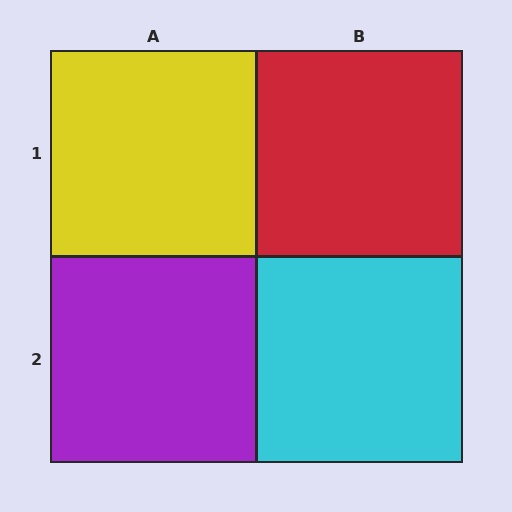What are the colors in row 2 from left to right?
Purple, cyan.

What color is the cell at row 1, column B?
Red.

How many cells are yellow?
1 cell is yellow.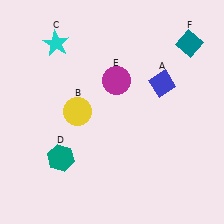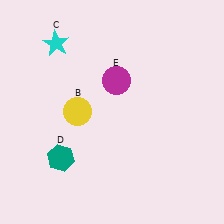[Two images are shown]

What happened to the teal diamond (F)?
The teal diamond (F) was removed in Image 2. It was in the top-right area of Image 1.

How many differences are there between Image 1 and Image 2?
There are 2 differences between the two images.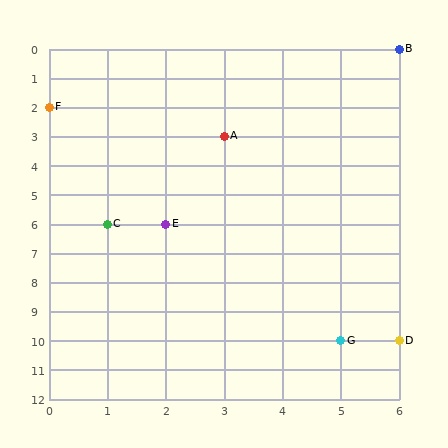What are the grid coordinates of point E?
Point E is at grid coordinates (2, 6).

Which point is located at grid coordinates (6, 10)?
Point D is at (6, 10).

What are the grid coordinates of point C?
Point C is at grid coordinates (1, 6).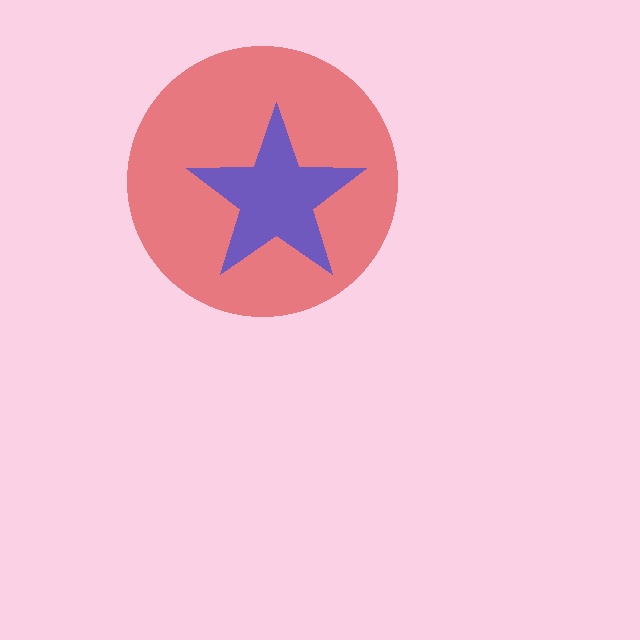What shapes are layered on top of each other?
The layered shapes are: a red circle, a blue star.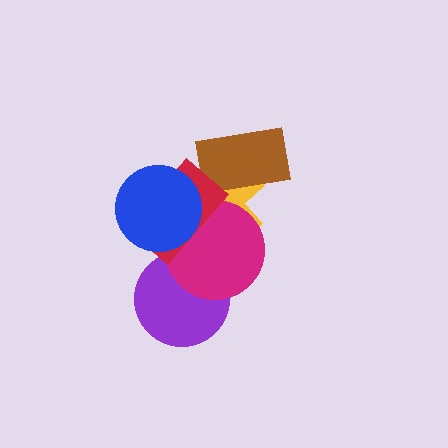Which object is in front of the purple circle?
The magenta circle is in front of the purple circle.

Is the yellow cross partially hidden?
Yes, it is partially covered by another shape.